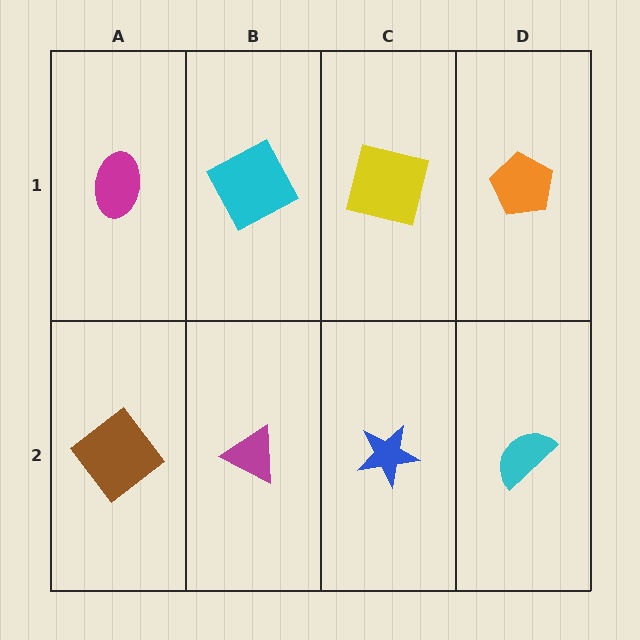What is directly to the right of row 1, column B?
A yellow square.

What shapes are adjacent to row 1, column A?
A brown diamond (row 2, column A), a cyan square (row 1, column B).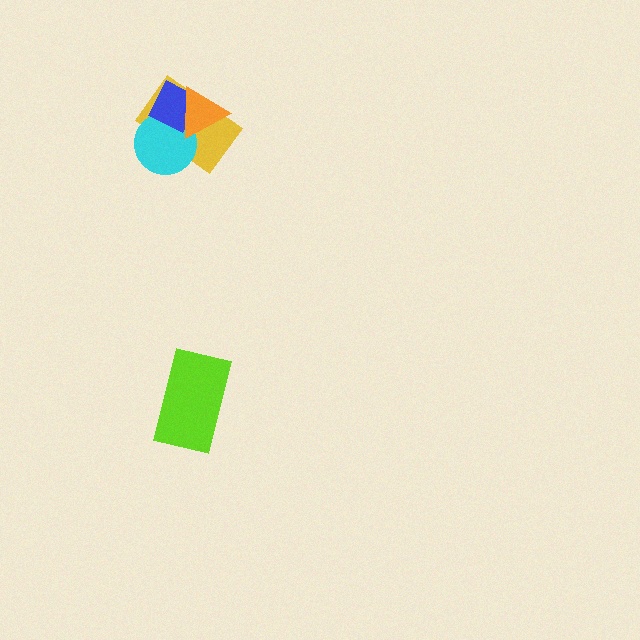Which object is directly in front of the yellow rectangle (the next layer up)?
The cyan circle is directly in front of the yellow rectangle.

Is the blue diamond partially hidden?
Yes, it is partially covered by another shape.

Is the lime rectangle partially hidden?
No, no other shape covers it.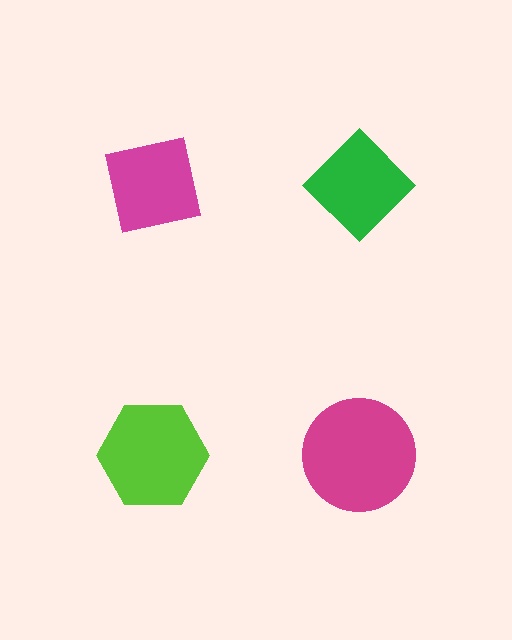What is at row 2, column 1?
A lime hexagon.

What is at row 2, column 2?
A magenta circle.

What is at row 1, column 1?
A magenta square.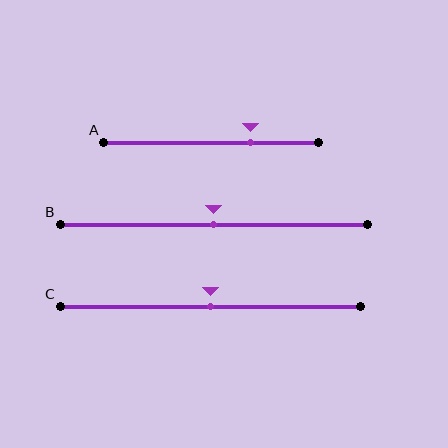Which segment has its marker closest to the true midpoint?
Segment B has its marker closest to the true midpoint.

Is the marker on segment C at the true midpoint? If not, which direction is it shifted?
Yes, the marker on segment C is at the true midpoint.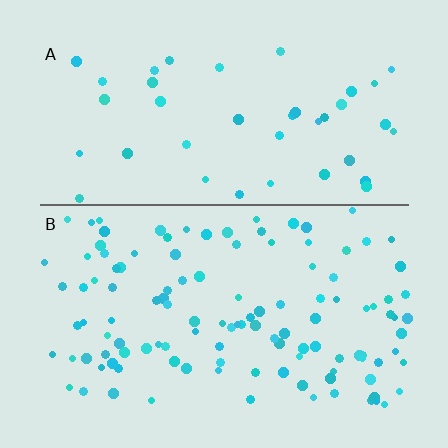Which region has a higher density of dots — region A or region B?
B (the bottom).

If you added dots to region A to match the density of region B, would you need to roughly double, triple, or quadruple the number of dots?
Approximately triple.